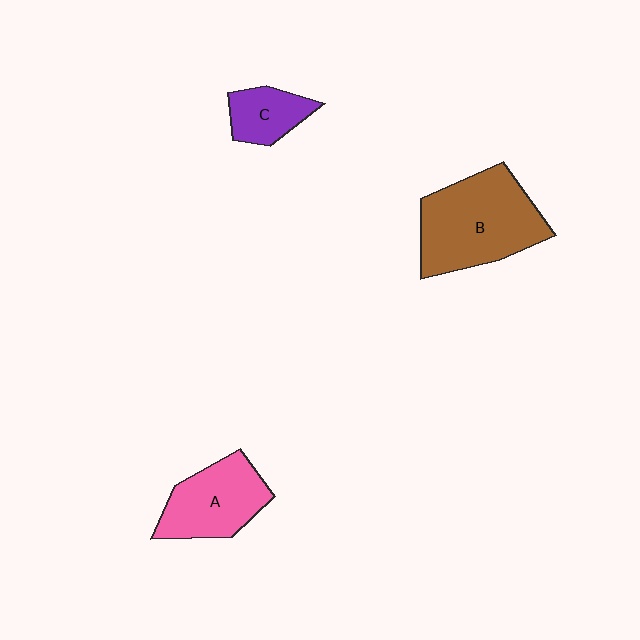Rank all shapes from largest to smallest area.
From largest to smallest: B (brown), A (pink), C (purple).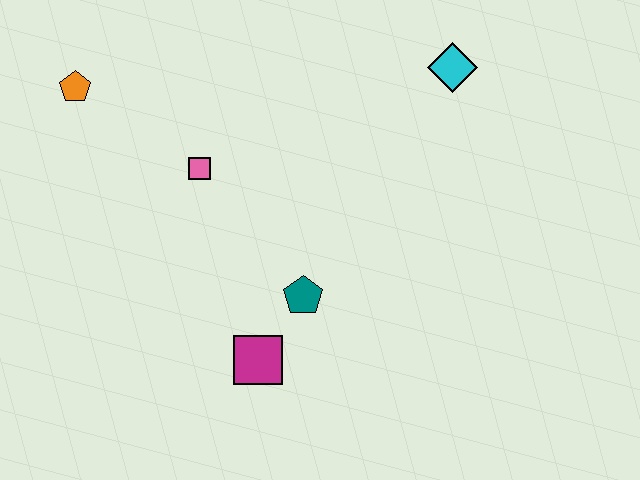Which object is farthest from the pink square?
The cyan diamond is farthest from the pink square.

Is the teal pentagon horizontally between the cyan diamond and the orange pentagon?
Yes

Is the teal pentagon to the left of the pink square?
No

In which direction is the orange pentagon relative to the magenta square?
The orange pentagon is above the magenta square.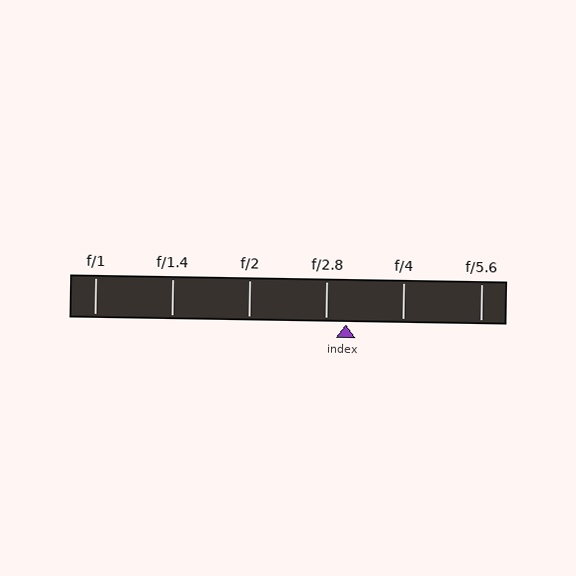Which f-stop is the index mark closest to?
The index mark is closest to f/2.8.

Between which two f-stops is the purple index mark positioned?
The index mark is between f/2.8 and f/4.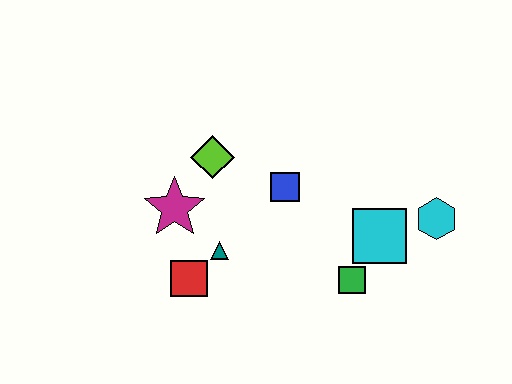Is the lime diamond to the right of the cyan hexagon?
No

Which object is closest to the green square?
The cyan square is closest to the green square.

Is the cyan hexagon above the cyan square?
Yes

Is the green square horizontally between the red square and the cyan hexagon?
Yes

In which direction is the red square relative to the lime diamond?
The red square is below the lime diamond.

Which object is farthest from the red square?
The cyan hexagon is farthest from the red square.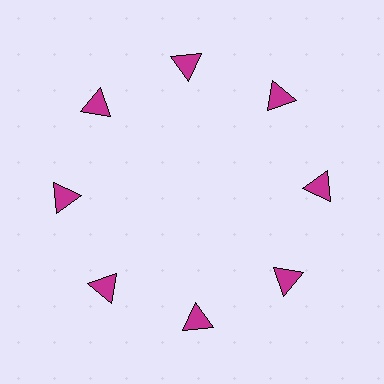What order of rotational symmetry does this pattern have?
This pattern has 8-fold rotational symmetry.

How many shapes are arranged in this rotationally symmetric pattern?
There are 8 shapes, arranged in 8 groups of 1.